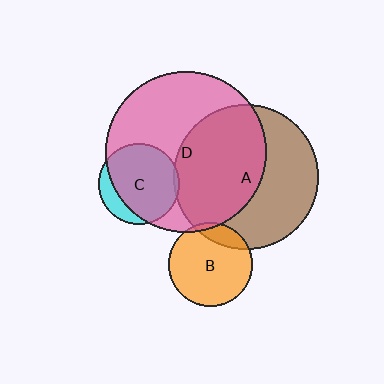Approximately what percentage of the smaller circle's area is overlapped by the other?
Approximately 80%.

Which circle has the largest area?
Circle D (pink).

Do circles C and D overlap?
Yes.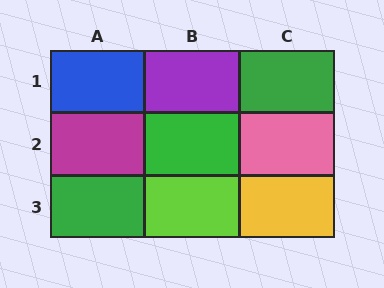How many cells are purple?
1 cell is purple.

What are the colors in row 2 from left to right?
Magenta, green, pink.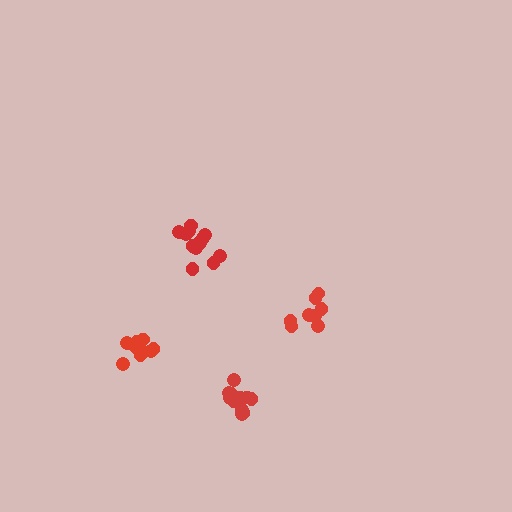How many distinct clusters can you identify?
There are 4 distinct clusters.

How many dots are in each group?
Group 1: 13 dots, Group 2: 9 dots, Group 3: 8 dots, Group 4: 11 dots (41 total).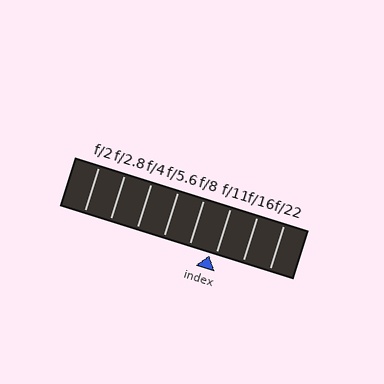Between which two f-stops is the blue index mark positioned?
The index mark is between f/8 and f/11.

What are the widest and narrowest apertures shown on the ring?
The widest aperture shown is f/2 and the narrowest is f/22.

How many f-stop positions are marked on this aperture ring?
There are 8 f-stop positions marked.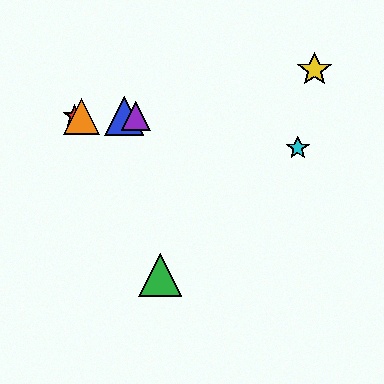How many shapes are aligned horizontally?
4 shapes (the red star, the blue triangle, the purple triangle, the orange triangle) are aligned horizontally.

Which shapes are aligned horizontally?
The red star, the blue triangle, the purple triangle, the orange triangle are aligned horizontally.